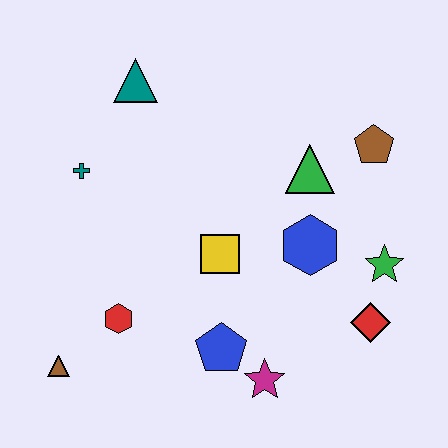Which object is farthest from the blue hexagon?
The brown triangle is farthest from the blue hexagon.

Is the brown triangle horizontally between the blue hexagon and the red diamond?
No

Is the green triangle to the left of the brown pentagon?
Yes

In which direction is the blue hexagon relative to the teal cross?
The blue hexagon is to the right of the teal cross.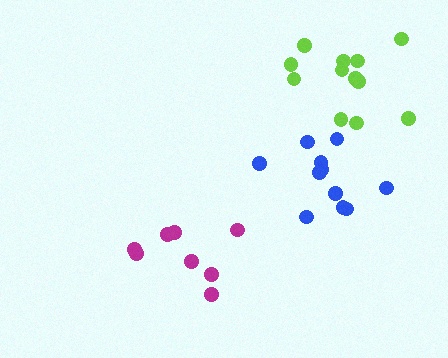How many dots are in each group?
Group 1: 8 dots, Group 2: 11 dots, Group 3: 12 dots (31 total).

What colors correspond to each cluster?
The clusters are colored: magenta, blue, lime.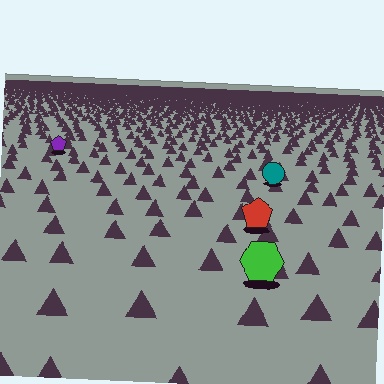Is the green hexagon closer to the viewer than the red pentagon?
Yes. The green hexagon is closer — you can tell from the texture gradient: the ground texture is coarser near it.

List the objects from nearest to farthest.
From nearest to farthest: the green hexagon, the red pentagon, the teal circle, the purple pentagon.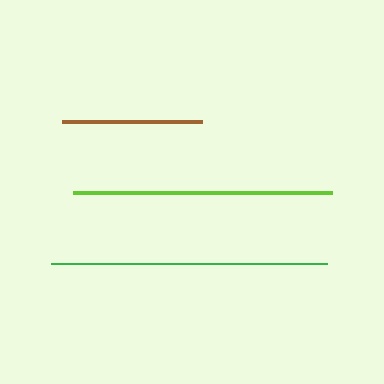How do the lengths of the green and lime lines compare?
The green and lime lines are approximately the same length.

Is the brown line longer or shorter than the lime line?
The lime line is longer than the brown line.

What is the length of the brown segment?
The brown segment is approximately 139 pixels long.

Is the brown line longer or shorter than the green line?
The green line is longer than the brown line.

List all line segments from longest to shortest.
From longest to shortest: green, lime, brown.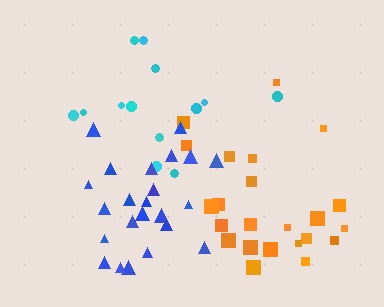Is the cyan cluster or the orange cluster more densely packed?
Orange.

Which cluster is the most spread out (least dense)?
Cyan.